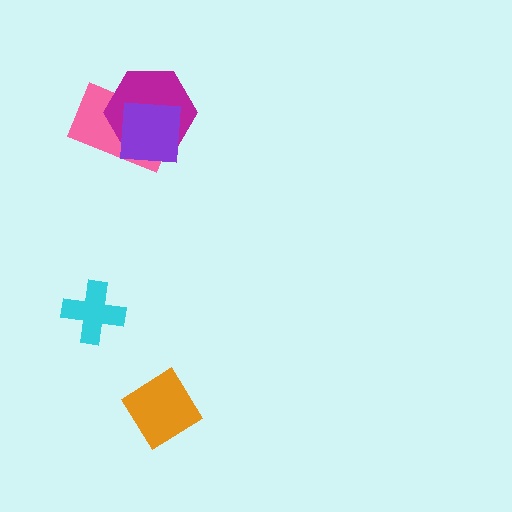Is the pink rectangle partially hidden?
Yes, it is partially covered by another shape.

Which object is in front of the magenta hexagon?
The purple square is in front of the magenta hexagon.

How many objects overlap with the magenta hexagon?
2 objects overlap with the magenta hexagon.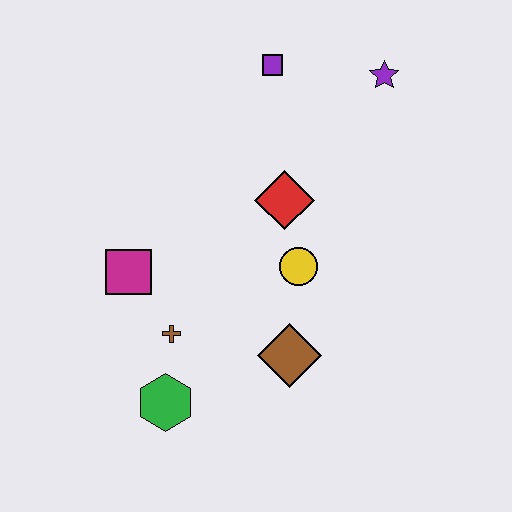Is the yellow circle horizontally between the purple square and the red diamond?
No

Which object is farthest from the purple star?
The green hexagon is farthest from the purple star.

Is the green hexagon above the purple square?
No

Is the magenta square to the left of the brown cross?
Yes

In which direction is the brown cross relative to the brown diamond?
The brown cross is to the left of the brown diamond.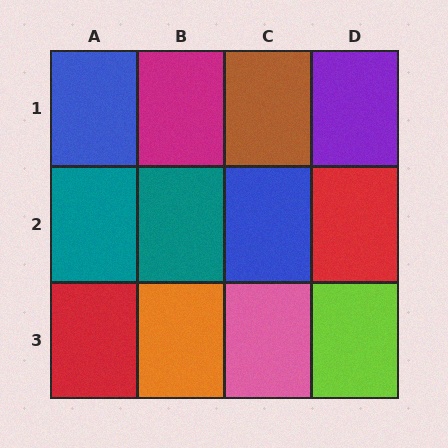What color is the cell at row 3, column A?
Red.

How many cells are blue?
2 cells are blue.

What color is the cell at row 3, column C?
Pink.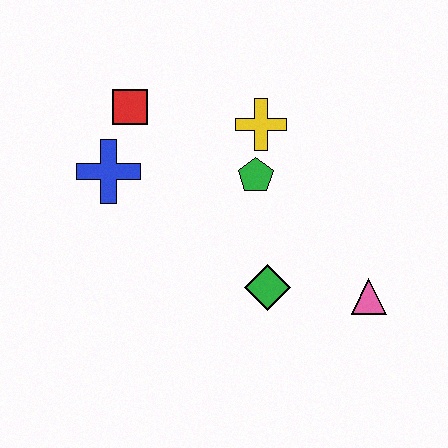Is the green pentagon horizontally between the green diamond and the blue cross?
Yes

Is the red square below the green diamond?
No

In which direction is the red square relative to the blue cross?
The red square is above the blue cross.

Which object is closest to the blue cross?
The red square is closest to the blue cross.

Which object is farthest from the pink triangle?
The red square is farthest from the pink triangle.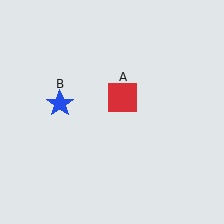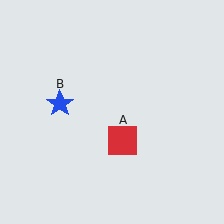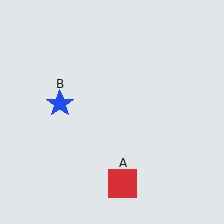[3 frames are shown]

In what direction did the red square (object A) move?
The red square (object A) moved down.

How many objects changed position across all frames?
1 object changed position: red square (object A).